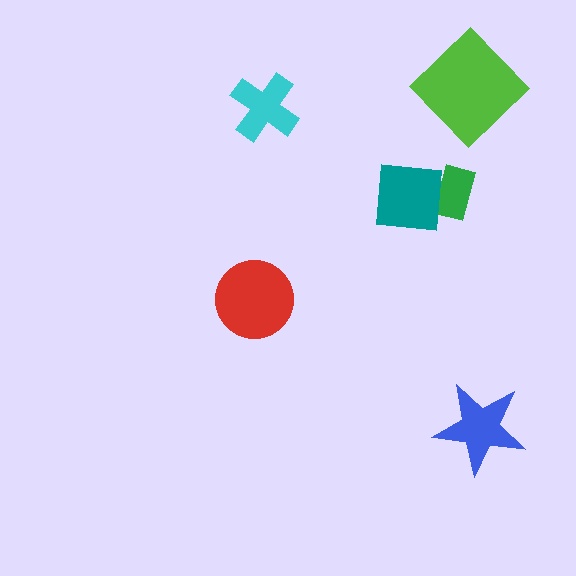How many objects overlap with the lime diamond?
0 objects overlap with the lime diamond.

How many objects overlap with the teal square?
1 object overlaps with the teal square.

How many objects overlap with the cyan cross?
0 objects overlap with the cyan cross.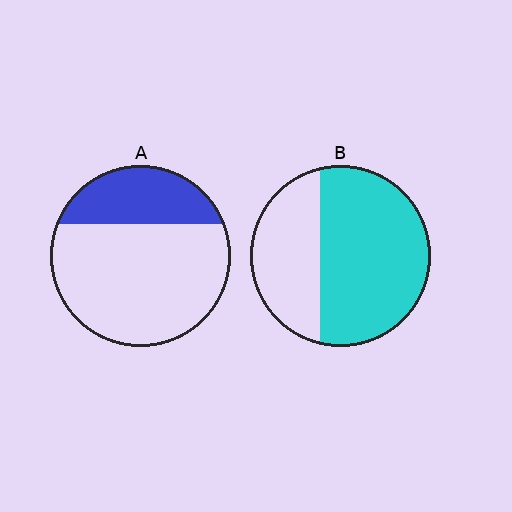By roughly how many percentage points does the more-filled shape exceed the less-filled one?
By roughly 35 percentage points (B over A).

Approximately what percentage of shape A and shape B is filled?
A is approximately 30% and B is approximately 65%.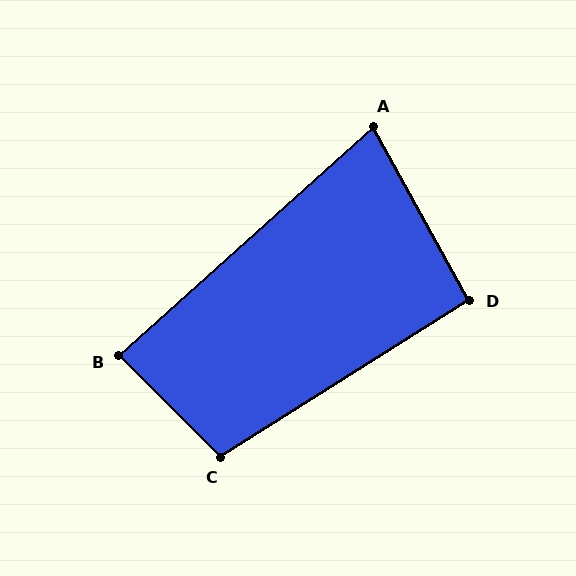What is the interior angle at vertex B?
Approximately 87 degrees (approximately right).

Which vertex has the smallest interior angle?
A, at approximately 77 degrees.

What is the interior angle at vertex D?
Approximately 93 degrees (approximately right).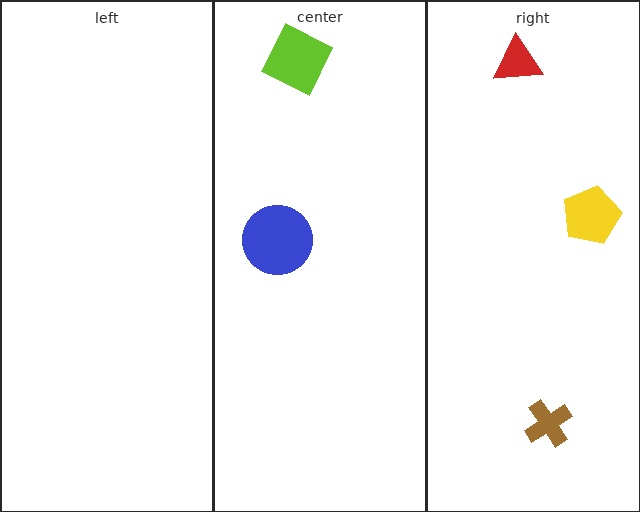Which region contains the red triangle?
The right region.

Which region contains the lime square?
The center region.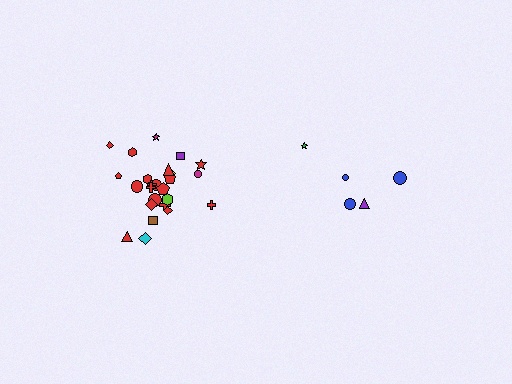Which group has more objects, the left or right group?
The left group.